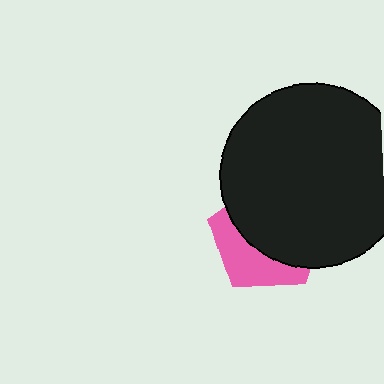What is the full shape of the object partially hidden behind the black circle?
The partially hidden object is a pink pentagon.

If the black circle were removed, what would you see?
You would see the complete pink pentagon.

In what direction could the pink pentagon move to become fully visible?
The pink pentagon could move toward the lower-left. That would shift it out from behind the black circle entirely.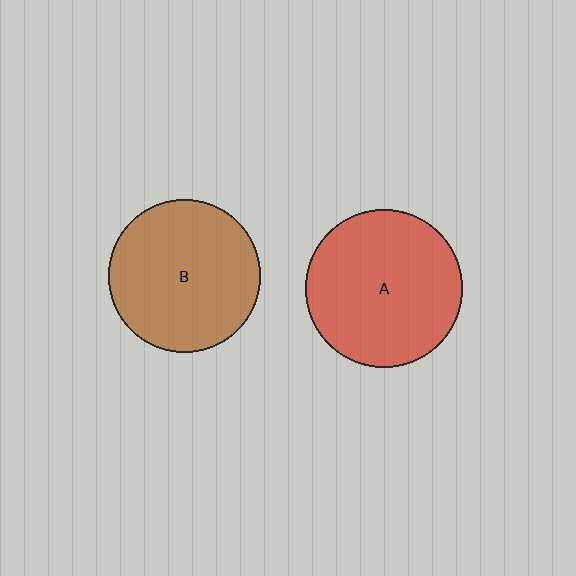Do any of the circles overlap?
No, none of the circles overlap.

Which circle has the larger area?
Circle A (red).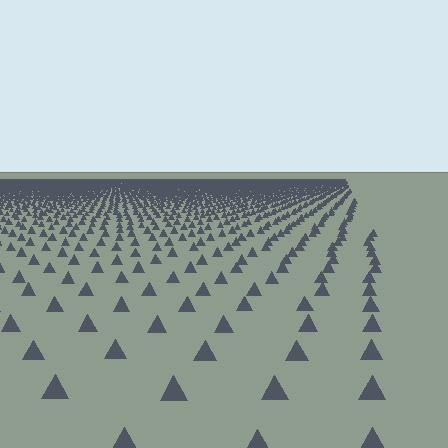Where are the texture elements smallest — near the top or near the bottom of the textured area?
Near the top.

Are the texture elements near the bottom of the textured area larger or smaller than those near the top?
Larger. Near the bottom, elements are closer to the viewer and appear at a bigger on-screen size.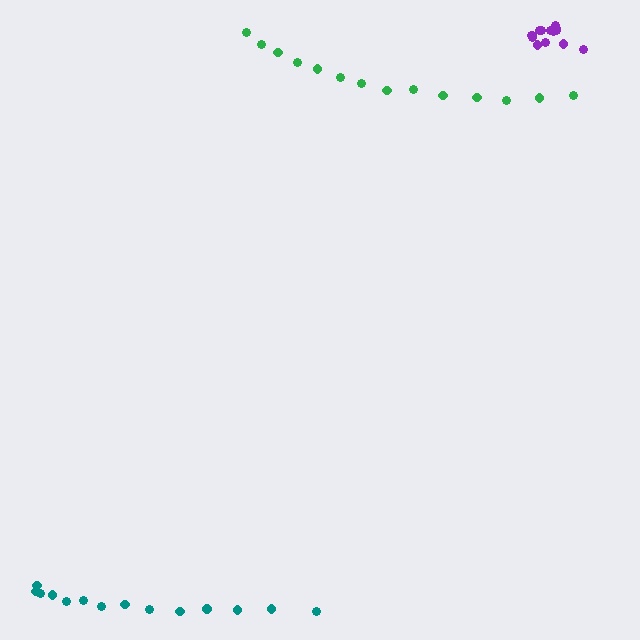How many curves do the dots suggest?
There are 3 distinct paths.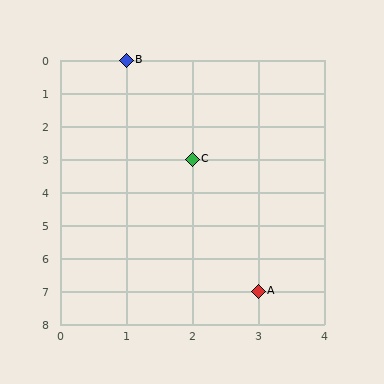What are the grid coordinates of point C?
Point C is at grid coordinates (2, 3).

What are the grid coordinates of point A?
Point A is at grid coordinates (3, 7).